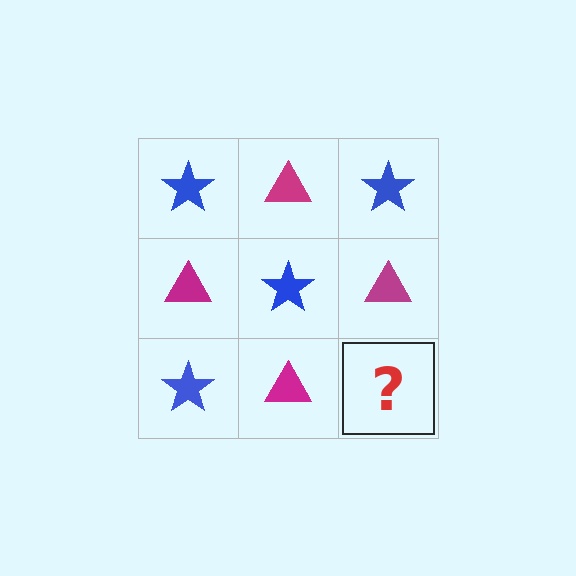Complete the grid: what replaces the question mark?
The question mark should be replaced with a blue star.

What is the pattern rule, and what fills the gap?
The rule is that it alternates blue star and magenta triangle in a checkerboard pattern. The gap should be filled with a blue star.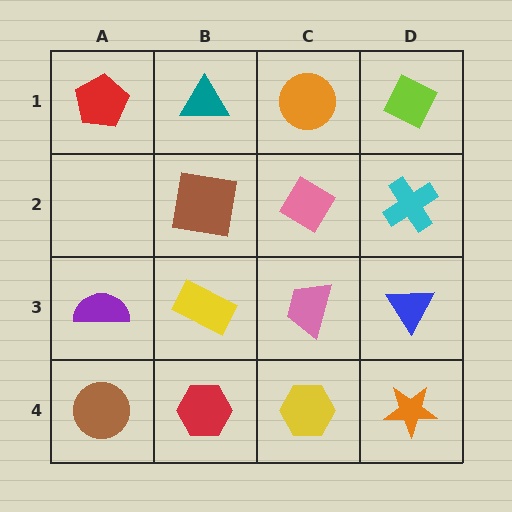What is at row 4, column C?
A yellow hexagon.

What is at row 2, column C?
A pink diamond.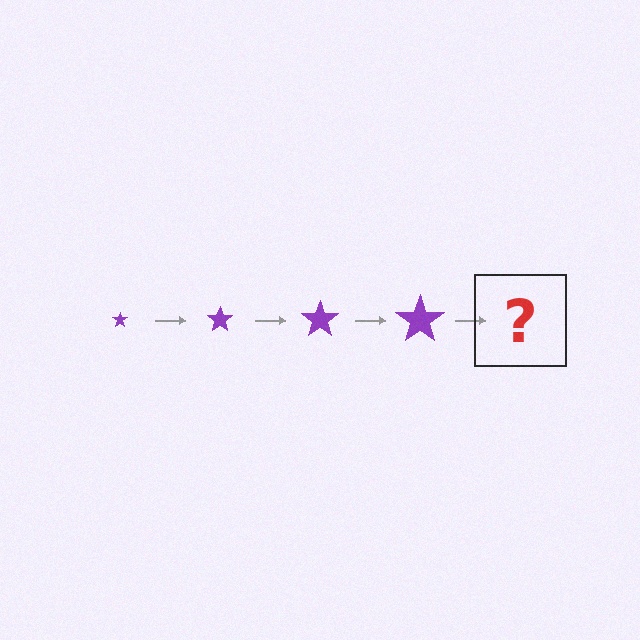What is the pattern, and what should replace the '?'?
The pattern is that the star gets progressively larger each step. The '?' should be a purple star, larger than the previous one.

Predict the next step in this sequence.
The next step is a purple star, larger than the previous one.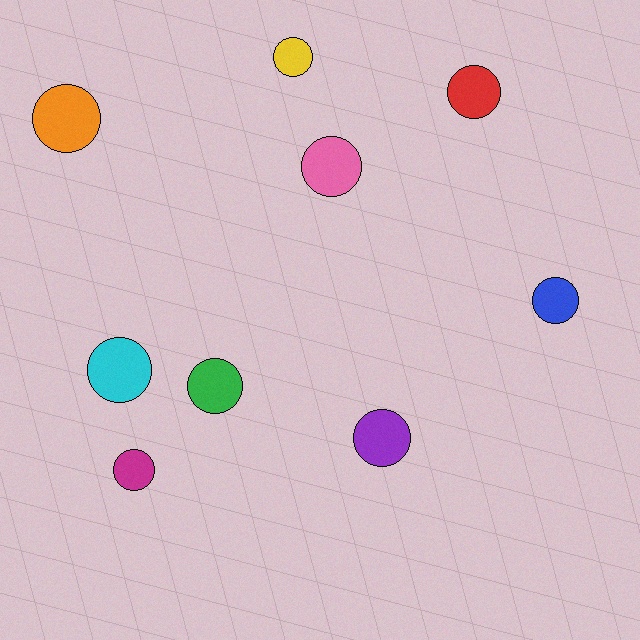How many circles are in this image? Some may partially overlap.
There are 9 circles.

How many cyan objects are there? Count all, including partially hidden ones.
There is 1 cyan object.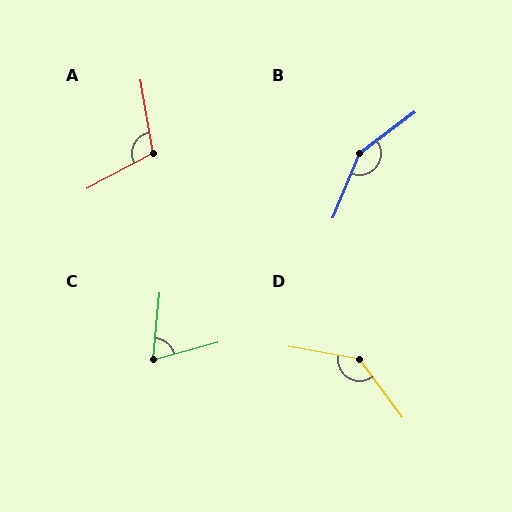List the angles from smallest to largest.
C (69°), A (108°), D (137°), B (149°).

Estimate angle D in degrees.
Approximately 137 degrees.